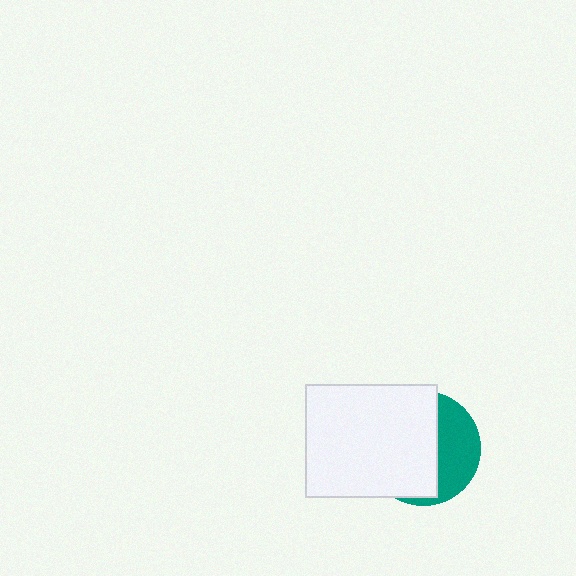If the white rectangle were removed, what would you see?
You would see the complete teal circle.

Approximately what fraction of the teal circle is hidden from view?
Roughly 63% of the teal circle is hidden behind the white rectangle.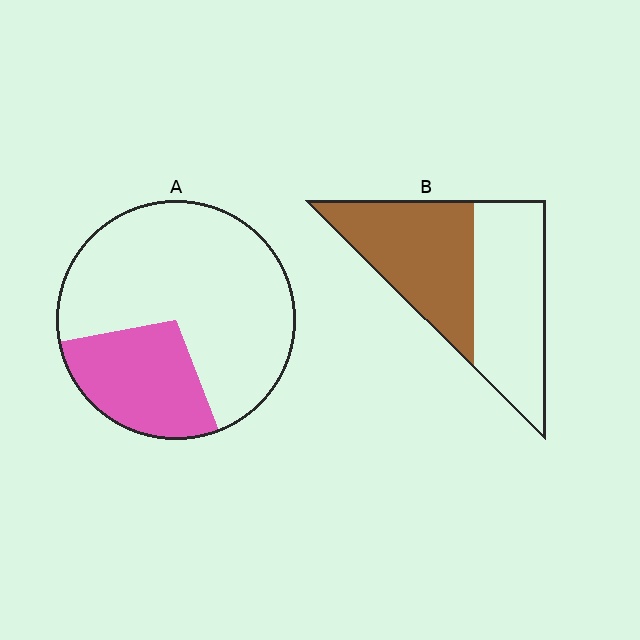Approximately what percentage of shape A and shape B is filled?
A is approximately 30% and B is approximately 50%.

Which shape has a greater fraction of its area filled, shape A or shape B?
Shape B.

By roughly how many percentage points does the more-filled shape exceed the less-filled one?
By roughly 20 percentage points (B over A).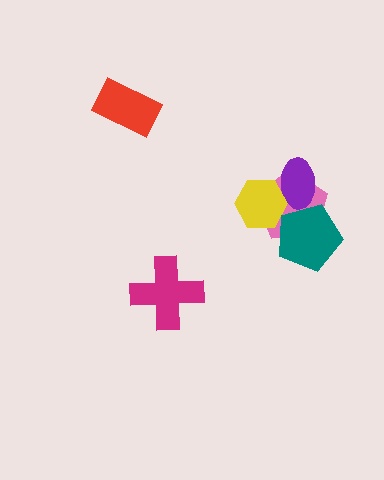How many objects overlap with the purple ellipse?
3 objects overlap with the purple ellipse.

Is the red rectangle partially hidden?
No, no other shape covers it.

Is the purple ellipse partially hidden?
Yes, it is partially covered by another shape.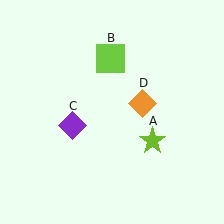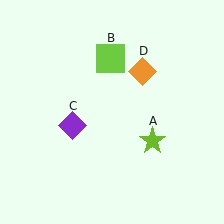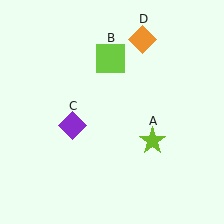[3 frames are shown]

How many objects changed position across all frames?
1 object changed position: orange diamond (object D).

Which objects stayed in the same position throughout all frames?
Lime star (object A) and lime square (object B) and purple diamond (object C) remained stationary.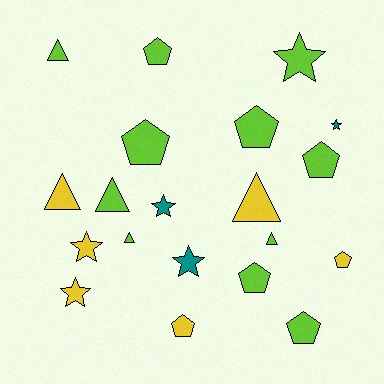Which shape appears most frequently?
Pentagon, with 8 objects.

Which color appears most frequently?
Lime, with 11 objects.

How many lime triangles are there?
There are 4 lime triangles.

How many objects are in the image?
There are 20 objects.